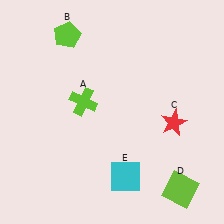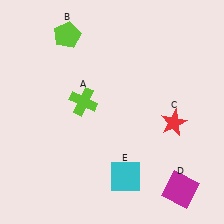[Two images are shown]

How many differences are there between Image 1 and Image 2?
There is 1 difference between the two images.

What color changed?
The square (D) changed from lime in Image 1 to magenta in Image 2.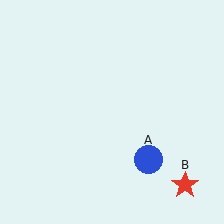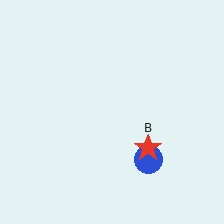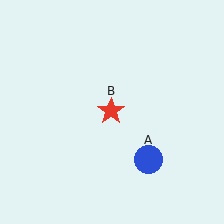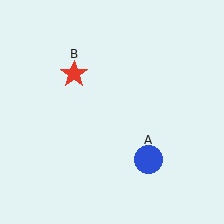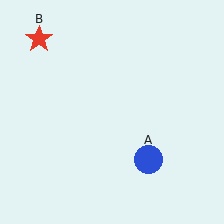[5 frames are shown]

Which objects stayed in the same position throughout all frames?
Blue circle (object A) remained stationary.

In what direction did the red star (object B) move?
The red star (object B) moved up and to the left.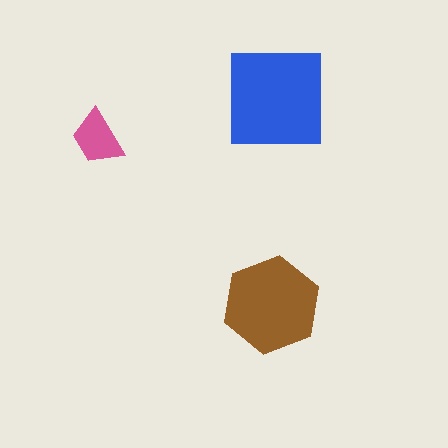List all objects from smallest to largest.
The pink trapezoid, the brown hexagon, the blue square.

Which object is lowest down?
The brown hexagon is bottommost.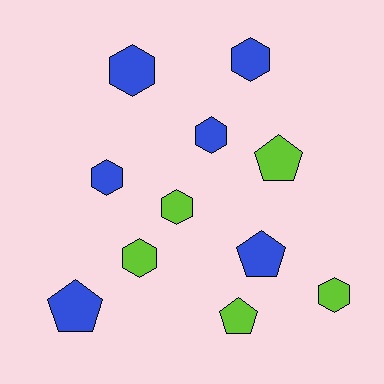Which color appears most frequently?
Blue, with 6 objects.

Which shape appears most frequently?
Hexagon, with 7 objects.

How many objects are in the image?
There are 11 objects.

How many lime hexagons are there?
There are 3 lime hexagons.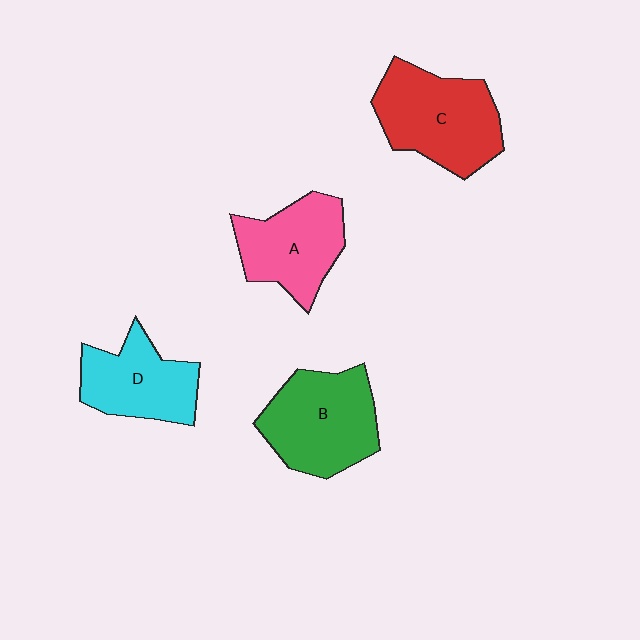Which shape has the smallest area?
Shape D (cyan).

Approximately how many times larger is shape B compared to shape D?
Approximately 1.3 times.